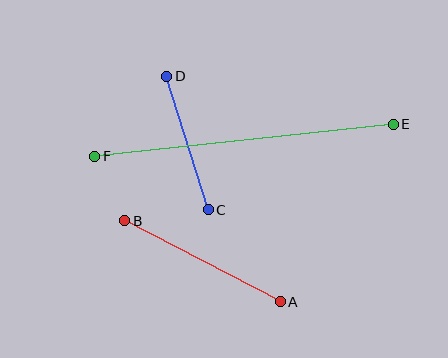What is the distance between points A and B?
The distance is approximately 176 pixels.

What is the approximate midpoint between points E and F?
The midpoint is at approximately (244, 140) pixels.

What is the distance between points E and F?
The distance is approximately 300 pixels.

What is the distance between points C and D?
The distance is approximately 140 pixels.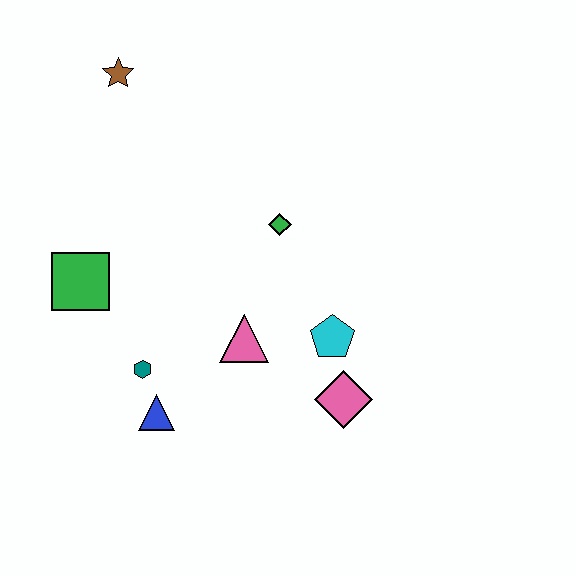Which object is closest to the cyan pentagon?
The pink diamond is closest to the cyan pentagon.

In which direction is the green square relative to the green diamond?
The green square is to the left of the green diamond.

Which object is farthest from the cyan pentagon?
The brown star is farthest from the cyan pentagon.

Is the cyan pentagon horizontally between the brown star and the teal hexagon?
No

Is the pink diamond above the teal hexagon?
No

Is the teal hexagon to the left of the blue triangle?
Yes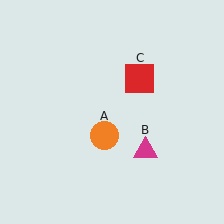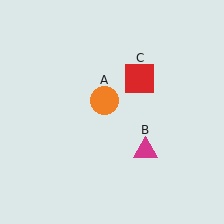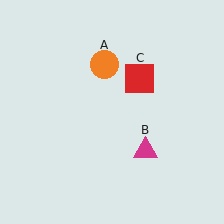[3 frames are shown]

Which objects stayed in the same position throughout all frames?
Magenta triangle (object B) and red square (object C) remained stationary.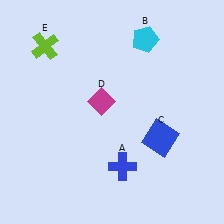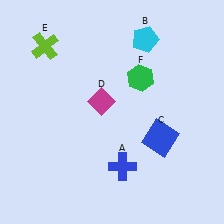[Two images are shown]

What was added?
A green hexagon (F) was added in Image 2.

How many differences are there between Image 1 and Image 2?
There is 1 difference between the two images.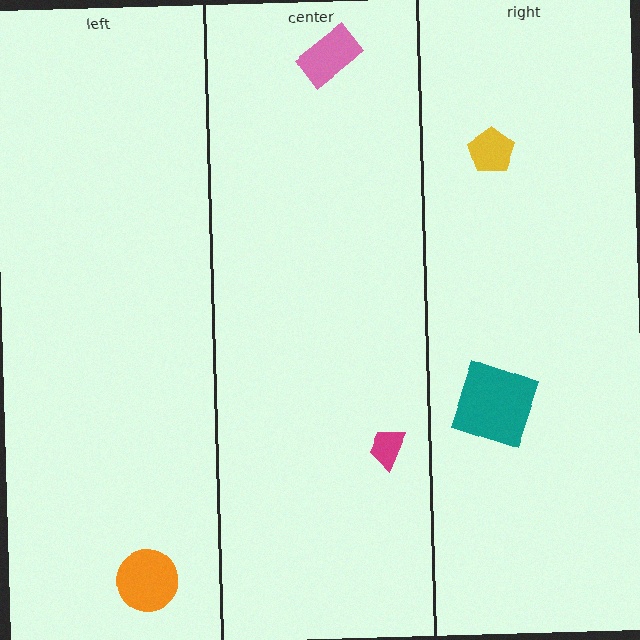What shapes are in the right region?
The teal square, the yellow pentagon.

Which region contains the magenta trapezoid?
The center region.